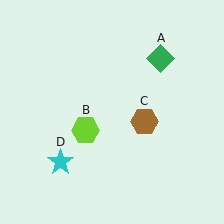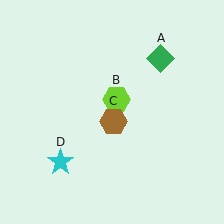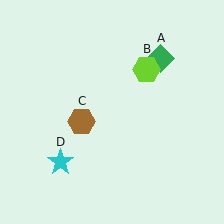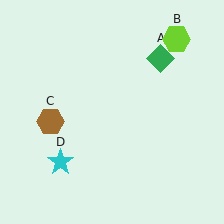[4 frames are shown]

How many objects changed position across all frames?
2 objects changed position: lime hexagon (object B), brown hexagon (object C).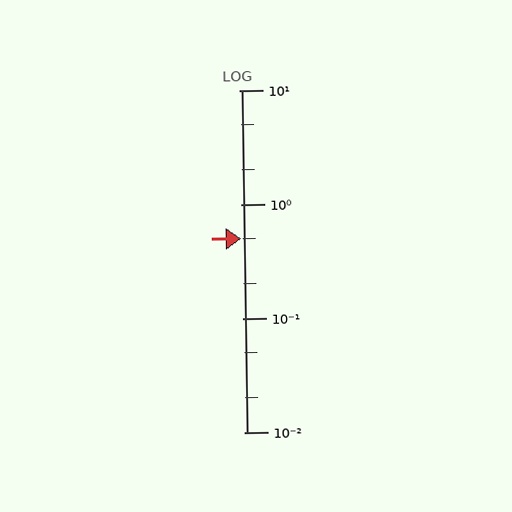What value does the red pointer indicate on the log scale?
The pointer indicates approximately 0.5.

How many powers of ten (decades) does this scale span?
The scale spans 3 decades, from 0.01 to 10.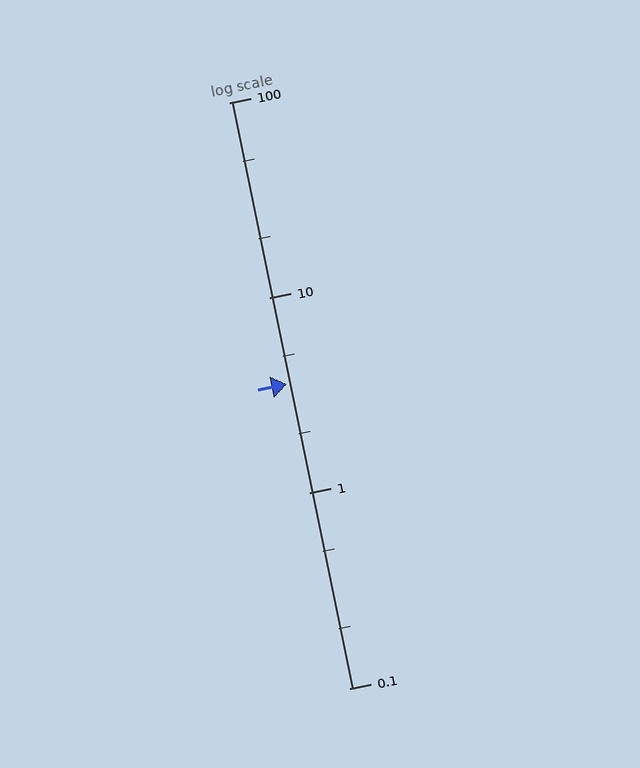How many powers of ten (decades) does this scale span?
The scale spans 3 decades, from 0.1 to 100.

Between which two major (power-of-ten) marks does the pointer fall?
The pointer is between 1 and 10.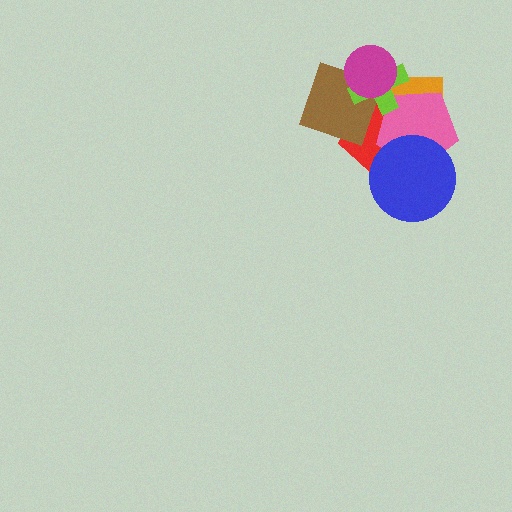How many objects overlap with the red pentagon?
6 objects overlap with the red pentagon.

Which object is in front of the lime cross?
The magenta circle is in front of the lime cross.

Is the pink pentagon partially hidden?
Yes, it is partially covered by another shape.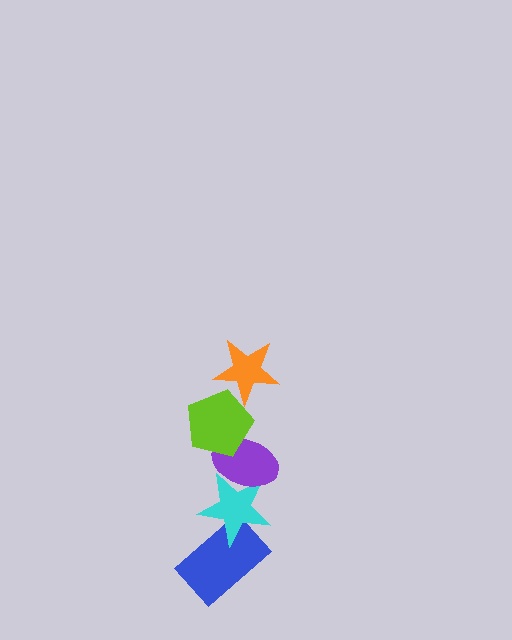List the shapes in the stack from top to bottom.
From top to bottom: the orange star, the lime pentagon, the purple ellipse, the cyan star, the blue rectangle.